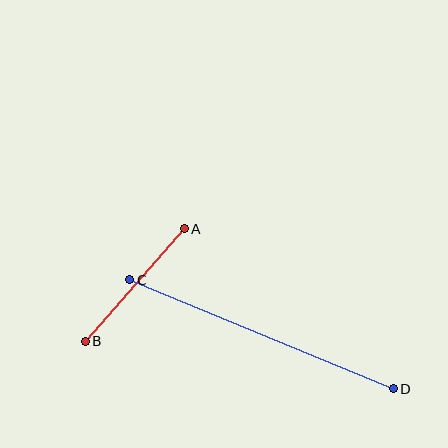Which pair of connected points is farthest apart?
Points C and D are farthest apart.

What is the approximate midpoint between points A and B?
The midpoint is at approximately (135, 285) pixels.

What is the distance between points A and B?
The distance is approximately 150 pixels.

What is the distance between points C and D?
The distance is approximately 285 pixels.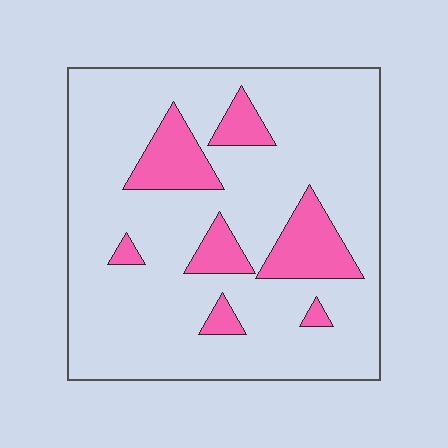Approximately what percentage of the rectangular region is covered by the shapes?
Approximately 15%.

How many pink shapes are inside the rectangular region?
7.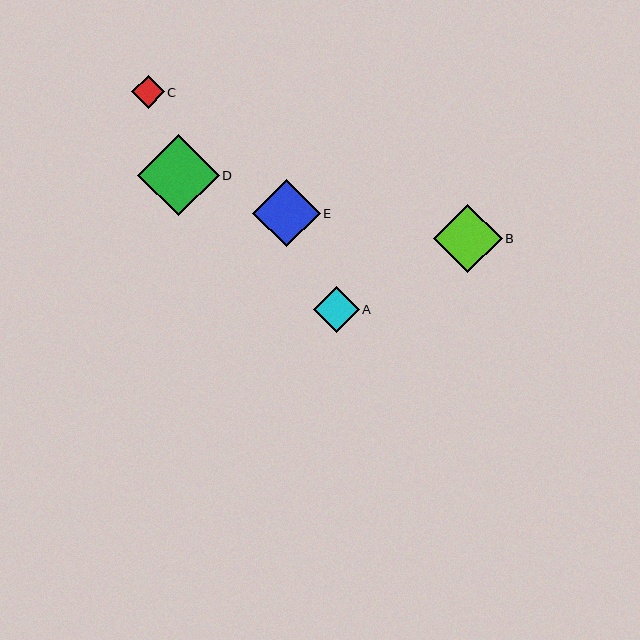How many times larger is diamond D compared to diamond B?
Diamond D is approximately 1.2 times the size of diamond B.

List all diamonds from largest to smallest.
From largest to smallest: D, B, E, A, C.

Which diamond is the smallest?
Diamond C is the smallest with a size of approximately 33 pixels.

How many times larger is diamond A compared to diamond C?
Diamond A is approximately 1.4 times the size of diamond C.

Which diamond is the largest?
Diamond D is the largest with a size of approximately 81 pixels.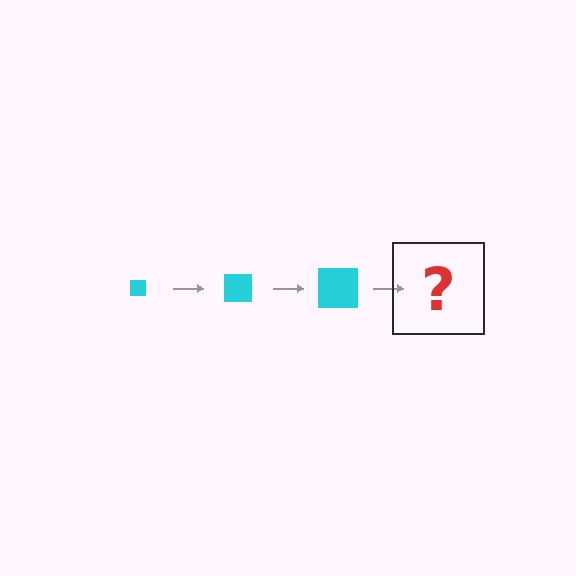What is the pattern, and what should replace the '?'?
The pattern is that the square gets progressively larger each step. The '?' should be a cyan square, larger than the previous one.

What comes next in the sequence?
The next element should be a cyan square, larger than the previous one.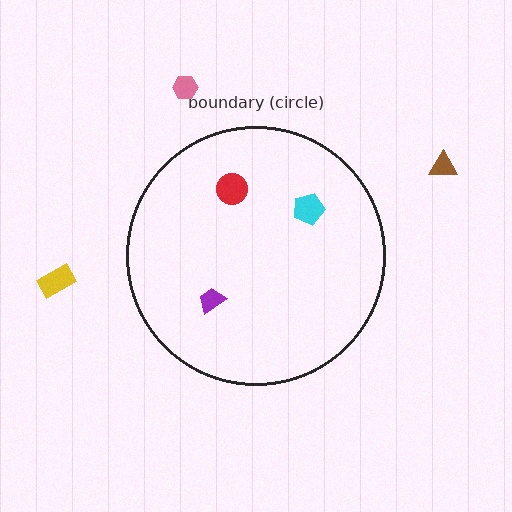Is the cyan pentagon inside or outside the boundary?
Inside.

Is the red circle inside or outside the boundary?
Inside.